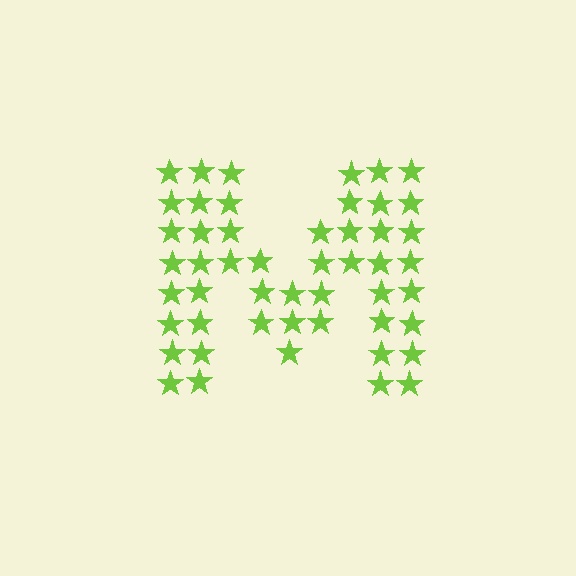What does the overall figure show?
The overall figure shows the letter M.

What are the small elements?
The small elements are stars.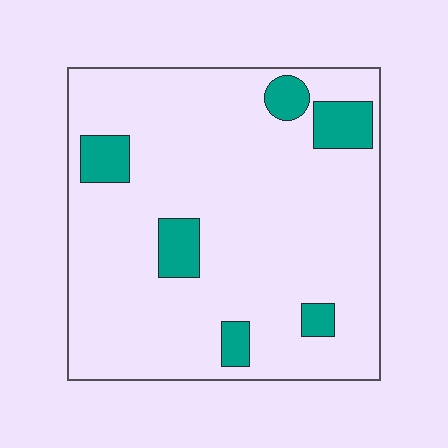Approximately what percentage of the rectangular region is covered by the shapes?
Approximately 10%.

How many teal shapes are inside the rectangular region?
6.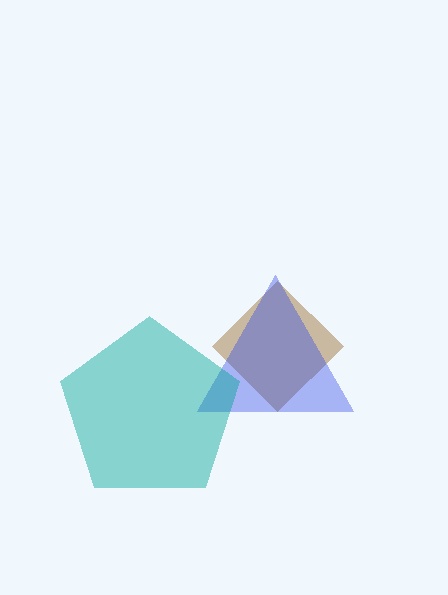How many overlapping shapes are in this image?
There are 3 overlapping shapes in the image.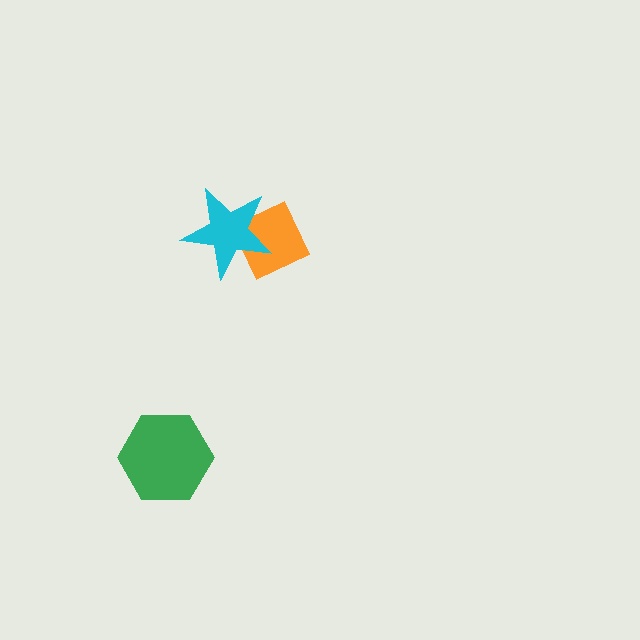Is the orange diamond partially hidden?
Yes, it is partially covered by another shape.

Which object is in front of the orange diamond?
The cyan star is in front of the orange diamond.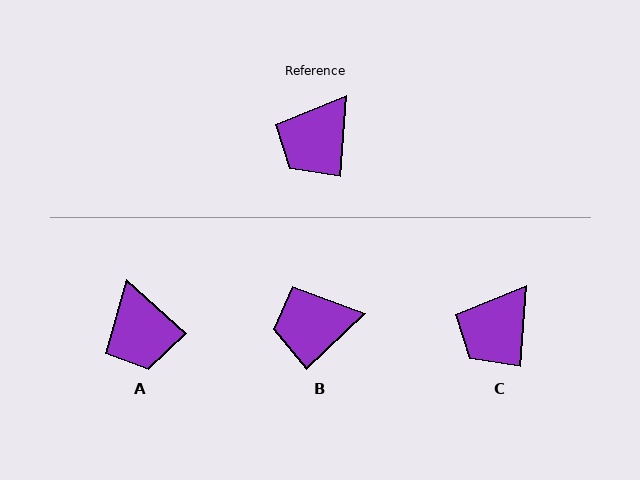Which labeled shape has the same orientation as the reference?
C.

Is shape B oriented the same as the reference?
No, it is off by about 42 degrees.